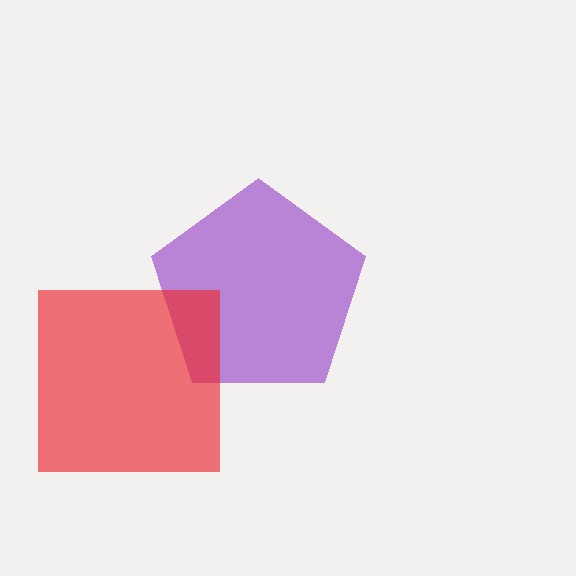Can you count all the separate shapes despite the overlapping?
Yes, there are 2 separate shapes.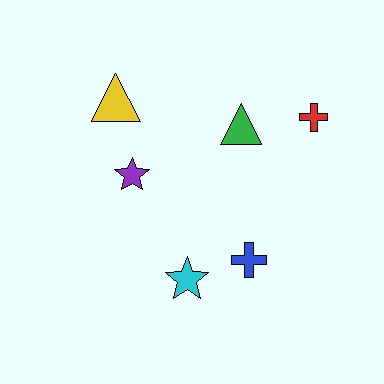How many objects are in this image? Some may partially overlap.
There are 6 objects.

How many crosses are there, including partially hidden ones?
There are 2 crosses.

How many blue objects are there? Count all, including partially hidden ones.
There is 1 blue object.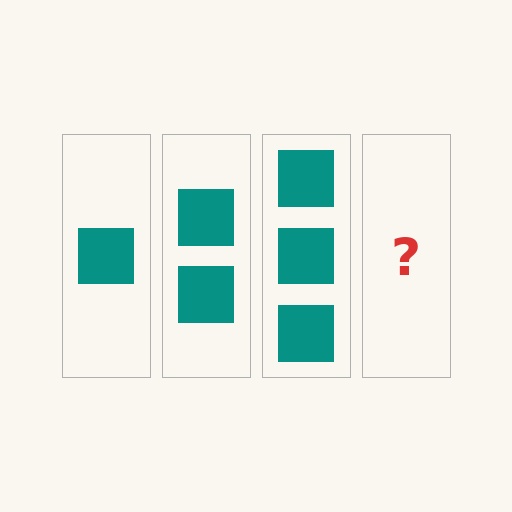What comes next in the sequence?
The next element should be 4 squares.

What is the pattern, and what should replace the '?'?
The pattern is that each step adds one more square. The '?' should be 4 squares.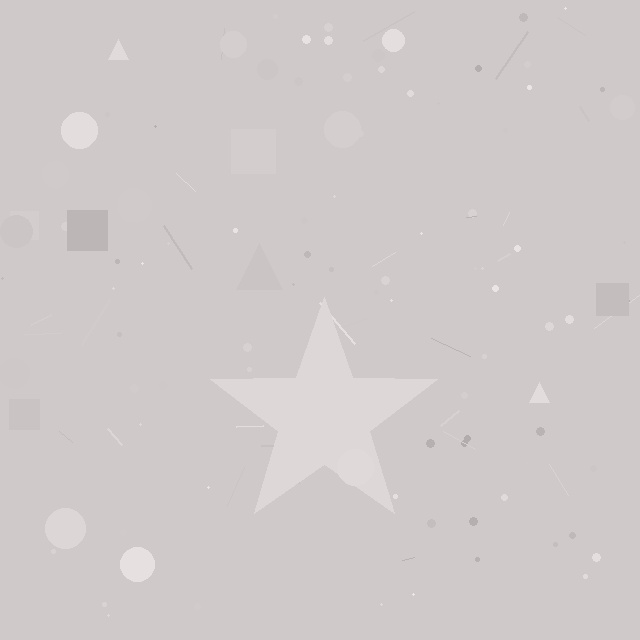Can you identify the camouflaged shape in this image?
The camouflaged shape is a star.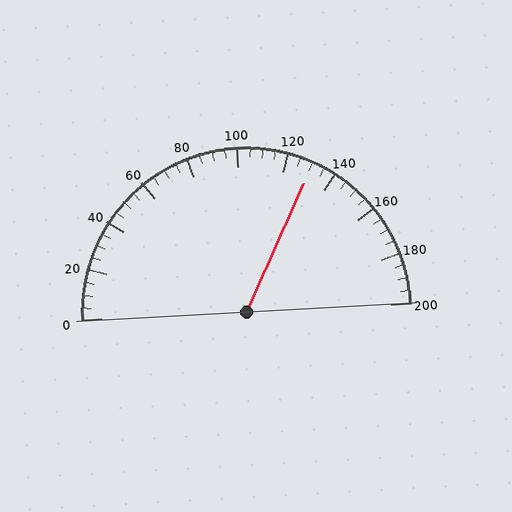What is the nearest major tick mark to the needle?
The nearest major tick mark is 120.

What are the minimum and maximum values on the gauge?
The gauge ranges from 0 to 200.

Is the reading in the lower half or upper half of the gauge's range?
The reading is in the upper half of the range (0 to 200).